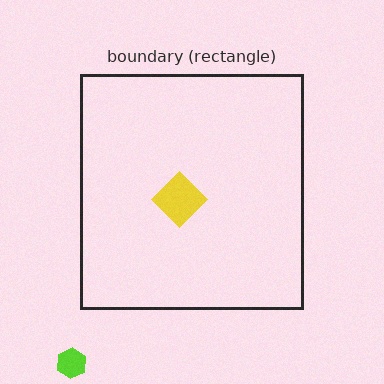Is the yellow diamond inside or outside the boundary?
Inside.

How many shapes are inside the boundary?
1 inside, 1 outside.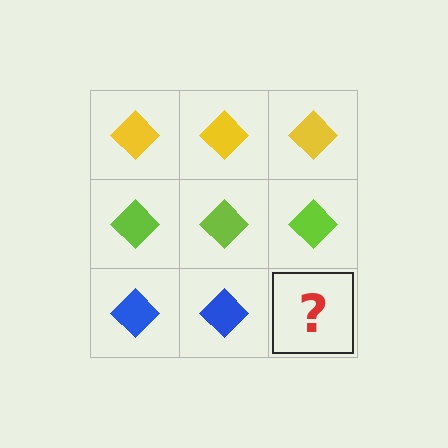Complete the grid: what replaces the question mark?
The question mark should be replaced with a blue diamond.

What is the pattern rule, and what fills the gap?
The rule is that each row has a consistent color. The gap should be filled with a blue diamond.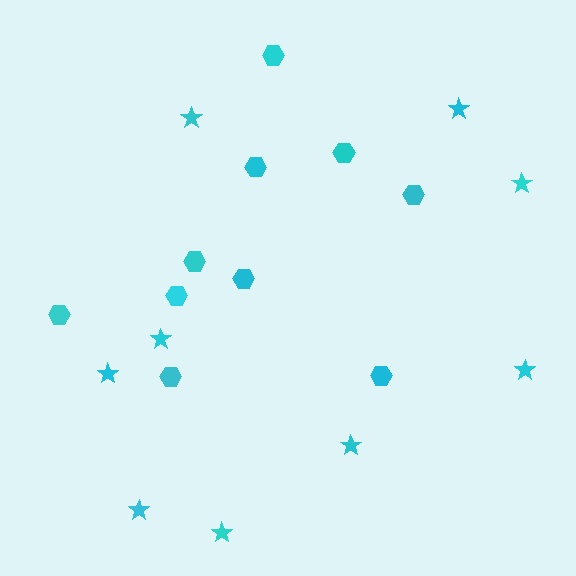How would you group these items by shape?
There are 2 groups: one group of hexagons (10) and one group of stars (9).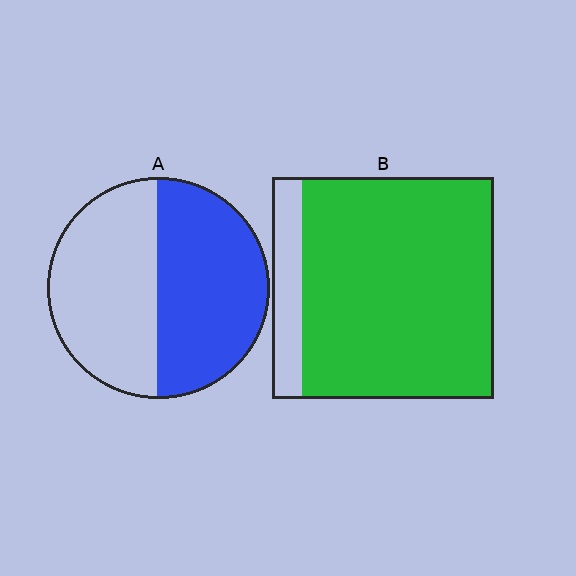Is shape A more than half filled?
Roughly half.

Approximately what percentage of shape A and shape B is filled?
A is approximately 50% and B is approximately 85%.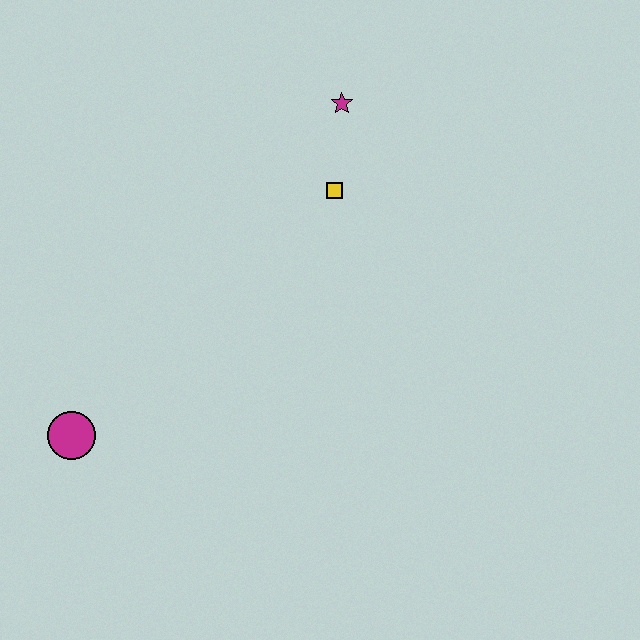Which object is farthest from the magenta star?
The magenta circle is farthest from the magenta star.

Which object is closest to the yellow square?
The magenta star is closest to the yellow square.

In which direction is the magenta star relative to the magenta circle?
The magenta star is above the magenta circle.